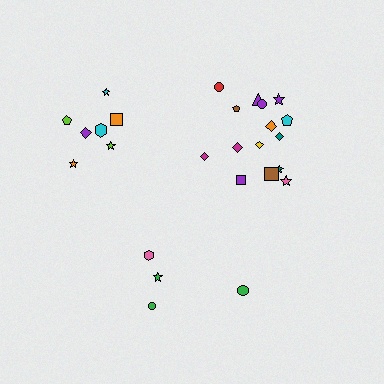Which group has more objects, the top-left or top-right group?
The top-right group.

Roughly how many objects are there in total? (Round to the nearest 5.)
Roughly 25 objects in total.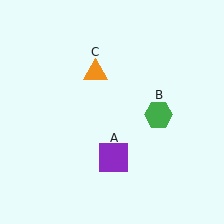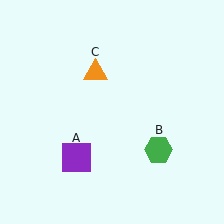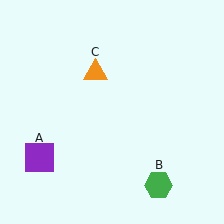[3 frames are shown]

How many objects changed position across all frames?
2 objects changed position: purple square (object A), green hexagon (object B).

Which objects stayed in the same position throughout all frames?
Orange triangle (object C) remained stationary.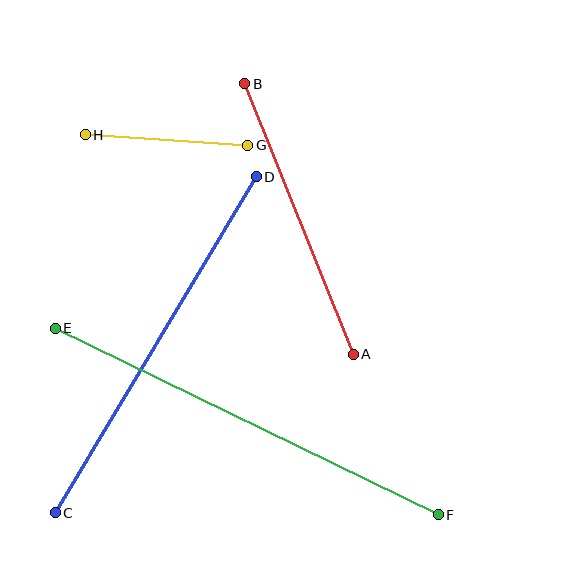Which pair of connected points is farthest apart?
Points E and F are farthest apart.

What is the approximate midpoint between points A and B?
The midpoint is at approximately (299, 219) pixels.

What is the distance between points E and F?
The distance is approximately 426 pixels.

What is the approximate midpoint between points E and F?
The midpoint is at approximately (247, 422) pixels.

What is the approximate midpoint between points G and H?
The midpoint is at approximately (167, 140) pixels.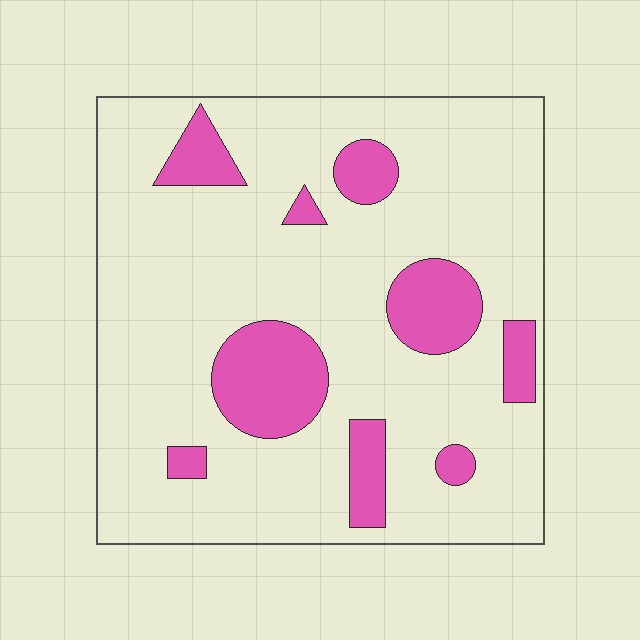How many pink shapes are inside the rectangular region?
9.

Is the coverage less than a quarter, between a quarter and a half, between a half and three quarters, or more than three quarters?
Less than a quarter.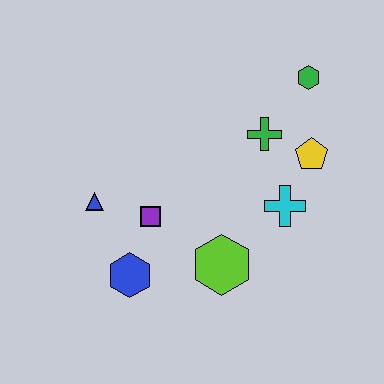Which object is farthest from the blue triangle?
The green hexagon is farthest from the blue triangle.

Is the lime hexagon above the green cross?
No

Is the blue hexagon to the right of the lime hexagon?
No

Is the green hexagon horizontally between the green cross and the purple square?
No